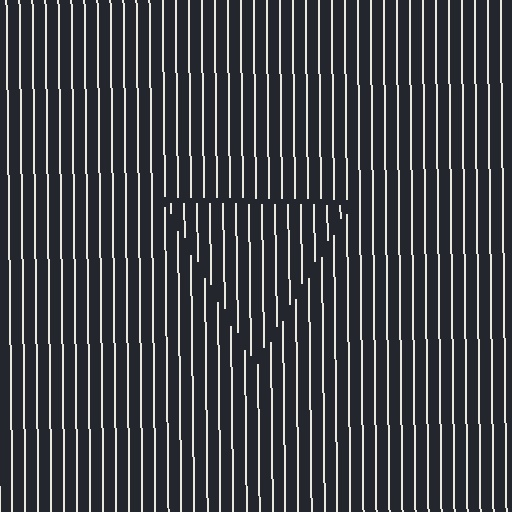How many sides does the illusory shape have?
3 sides — the line-ends trace a triangle.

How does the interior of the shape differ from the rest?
The interior of the shape contains the same grating, shifted by half a period — the contour is defined by the phase discontinuity where line-ends from the inner and outer gratings abut.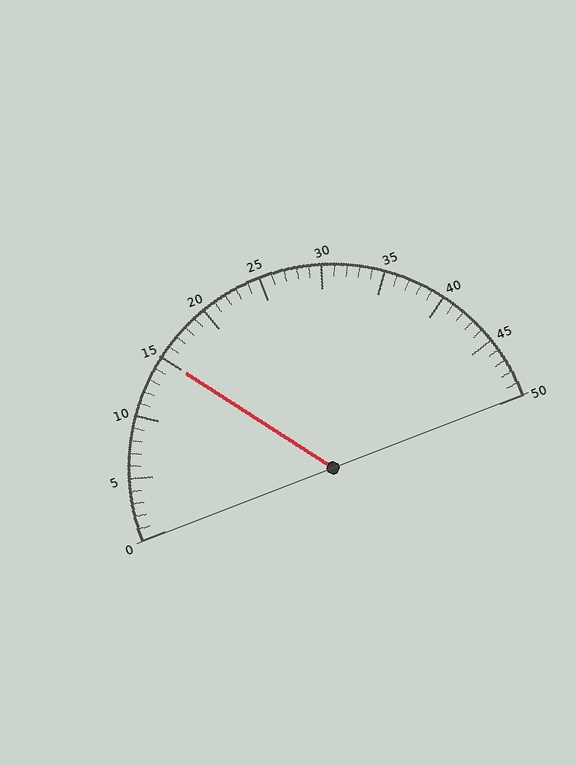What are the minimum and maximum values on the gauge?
The gauge ranges from 0 to 50.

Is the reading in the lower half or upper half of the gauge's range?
The reading is in the lower half of the range (0 to 50).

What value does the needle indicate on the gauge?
The needle indicates approximately 15.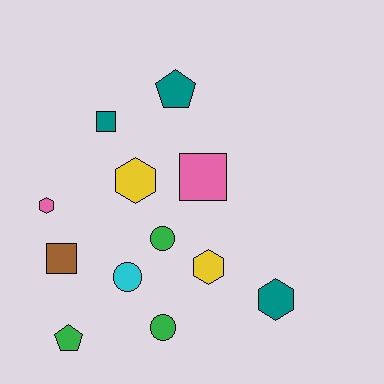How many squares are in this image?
There are 3 squares.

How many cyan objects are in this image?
There is 1 cyan object.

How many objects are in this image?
There are 12 objects.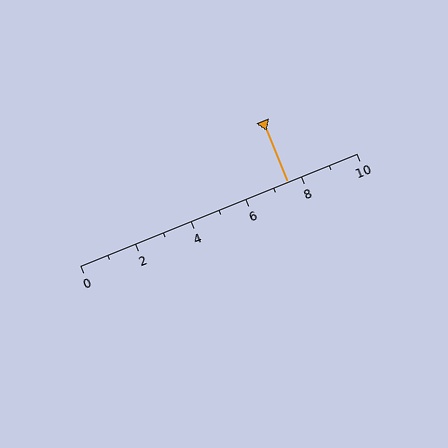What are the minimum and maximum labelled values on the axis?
The axis runs from 0 to 10.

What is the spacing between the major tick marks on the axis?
The major ticks are spaced 2 apart.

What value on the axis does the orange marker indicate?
The marker indicates approximately 7.5.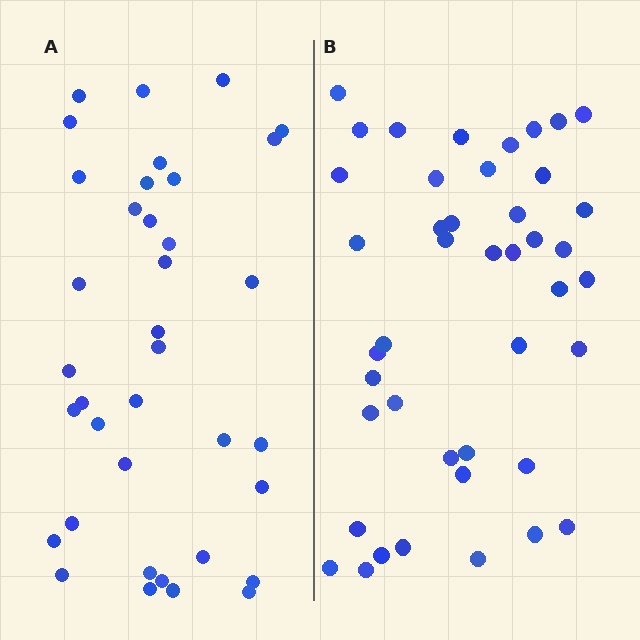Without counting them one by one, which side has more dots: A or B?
Region B (the right region) has more dots.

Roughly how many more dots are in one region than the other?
Region B has about 6 more dots than region A.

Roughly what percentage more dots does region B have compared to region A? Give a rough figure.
About 15% more.